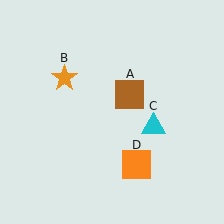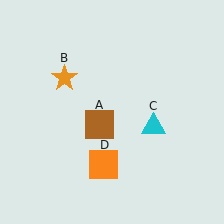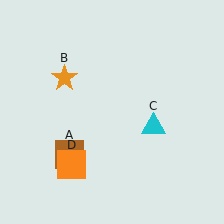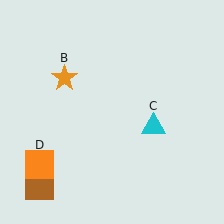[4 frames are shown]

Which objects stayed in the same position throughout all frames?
Orange star (object B) and cyan triangle (object C) remained stationary.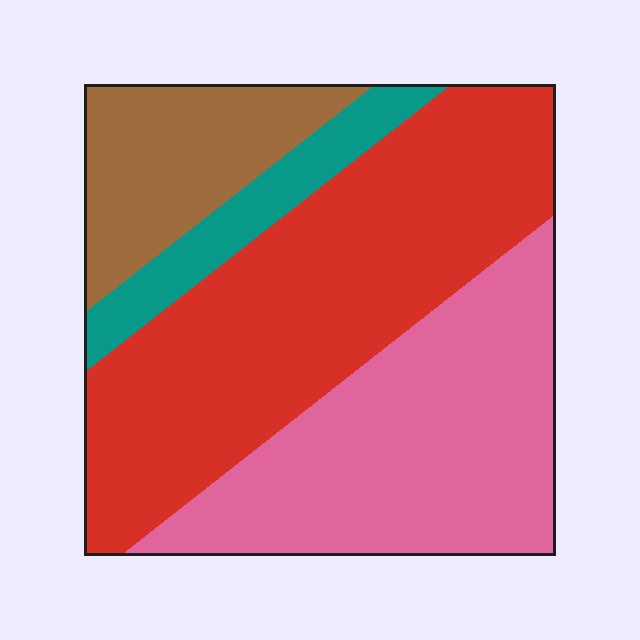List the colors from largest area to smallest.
From largest to smallest: red, pink, brown, teal.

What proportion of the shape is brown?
Brown covers roughly 15% of the shape.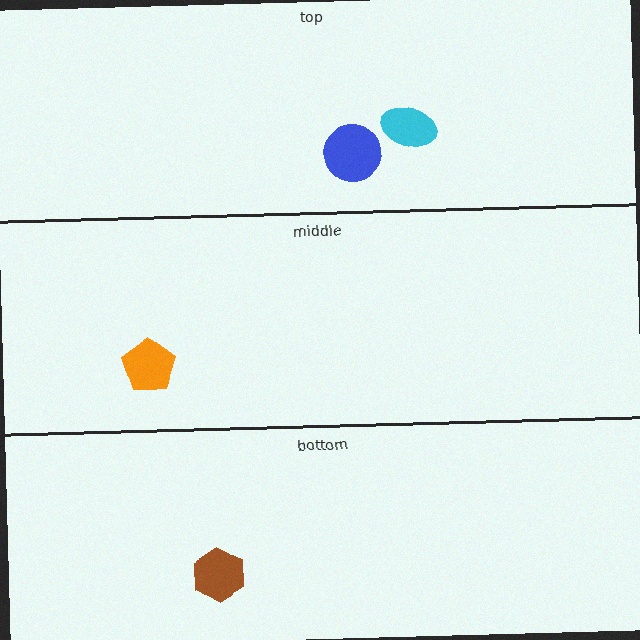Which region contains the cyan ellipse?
The top region.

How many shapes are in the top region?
2.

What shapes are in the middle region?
The orange pentagon.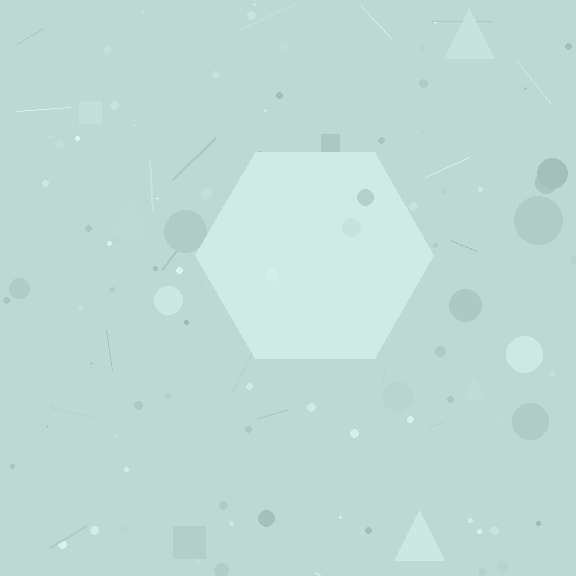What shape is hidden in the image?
A hexagon is hidden in the image.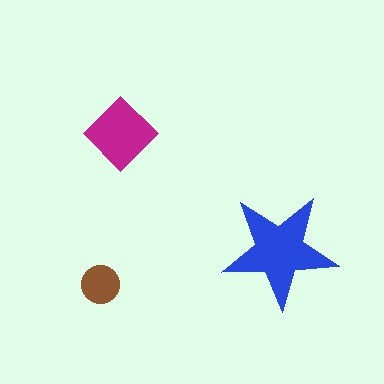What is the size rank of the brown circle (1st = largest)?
3rd.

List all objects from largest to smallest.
The blue star, the magenta diamond, the brown circle.